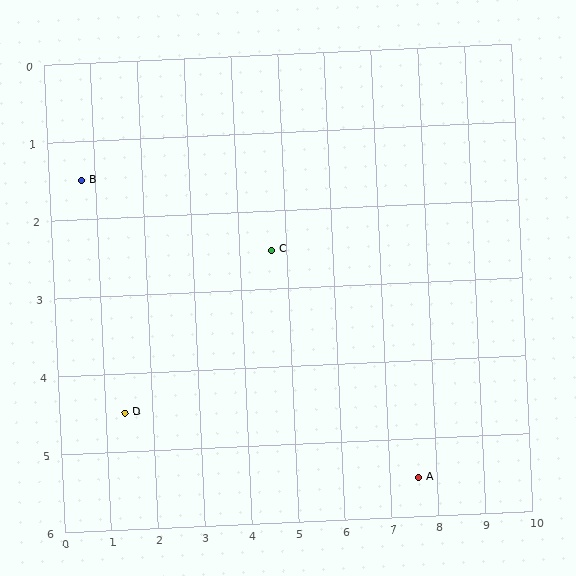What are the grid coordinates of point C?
Point C is at approximately (4.7, 2.5).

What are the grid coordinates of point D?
Point D is at approximately (1.4, 4.5).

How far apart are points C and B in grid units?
Points C and B are about 4.1 grid units apart.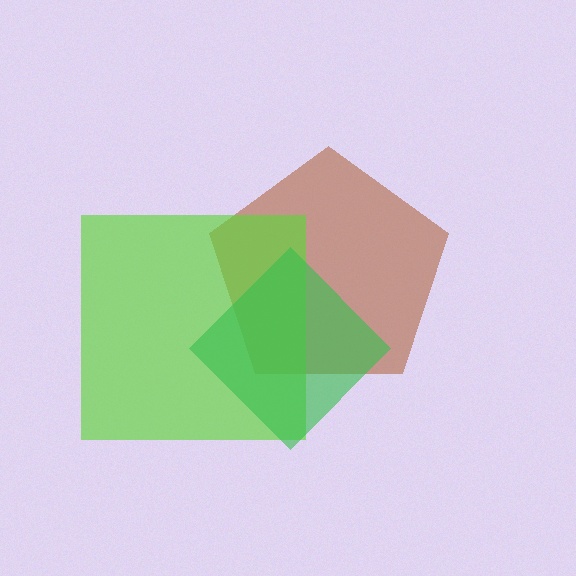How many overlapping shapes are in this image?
There are 3 overlapping shapes in the image.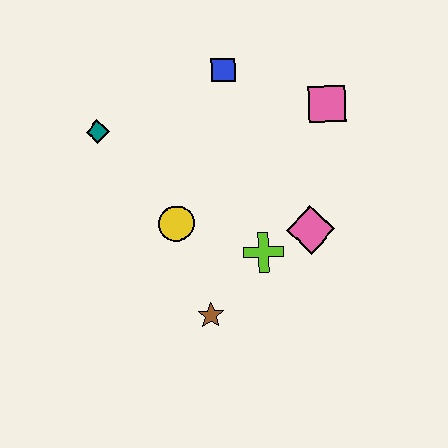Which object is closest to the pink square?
The blue square is closest to the pink square.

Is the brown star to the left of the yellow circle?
No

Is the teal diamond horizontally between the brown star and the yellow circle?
No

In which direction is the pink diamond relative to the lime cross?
The pink diamond is to the right of the lime cross.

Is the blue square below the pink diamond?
No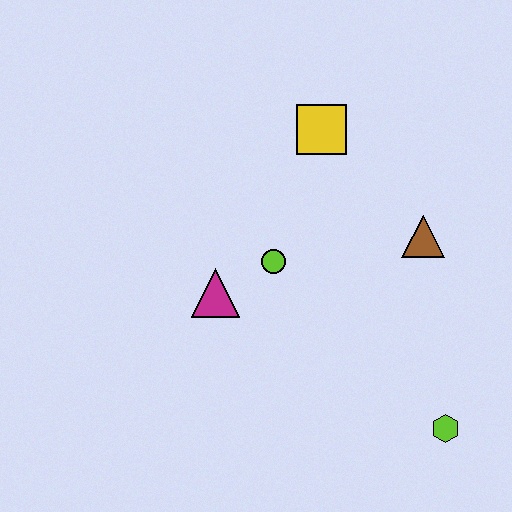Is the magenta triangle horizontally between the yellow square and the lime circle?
No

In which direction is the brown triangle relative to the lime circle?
The brown triangle is to the right of the lime circle.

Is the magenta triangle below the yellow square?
Yes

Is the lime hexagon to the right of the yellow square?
Yes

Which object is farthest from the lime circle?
The lime hexagon is farthest from the lime circle.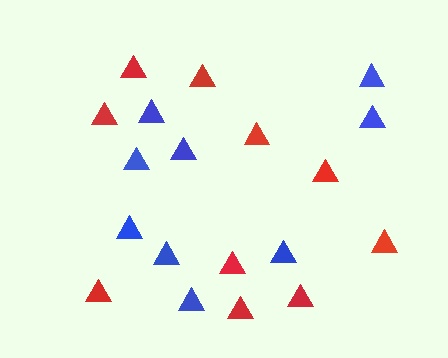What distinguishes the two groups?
There are 2 groups: one group of blue triangles (9) and one group of red triangles (10).